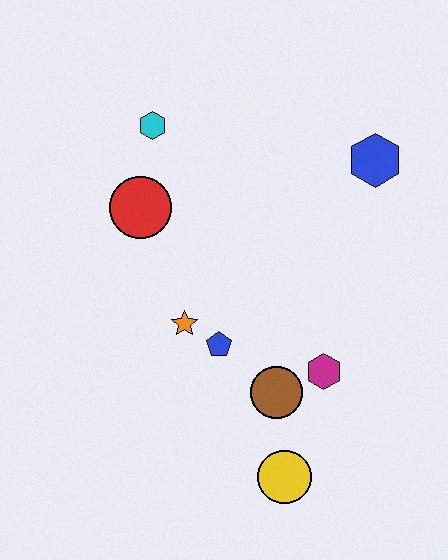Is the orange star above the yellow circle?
Yes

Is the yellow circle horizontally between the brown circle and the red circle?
No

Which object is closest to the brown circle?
The magenta hexagon is closest to the brown circle.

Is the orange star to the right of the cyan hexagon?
Yes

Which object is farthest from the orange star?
The blue hexagon is farthest from the orange star.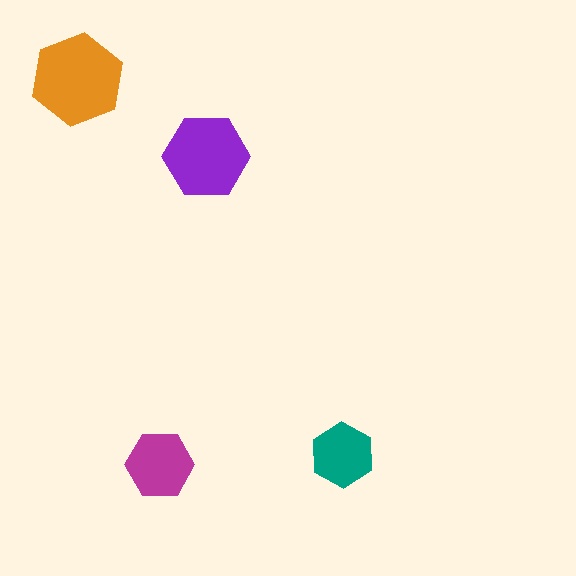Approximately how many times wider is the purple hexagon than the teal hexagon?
About 1.5 times wider.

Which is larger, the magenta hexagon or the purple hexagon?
The purple one.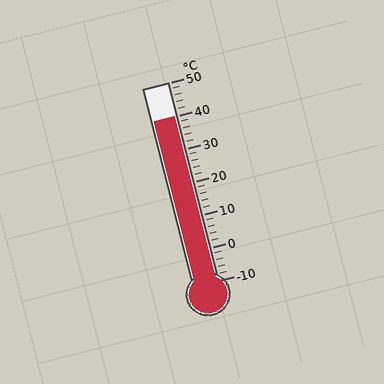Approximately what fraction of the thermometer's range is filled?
The thermometer is filled to approximately 85% of its range.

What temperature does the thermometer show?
The thermometer shows approximately 40°C.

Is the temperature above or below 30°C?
The temperature is above 30°C.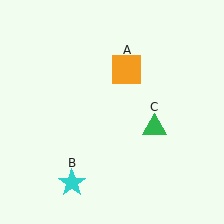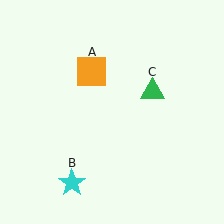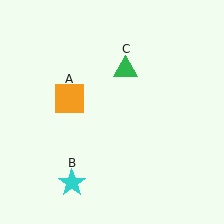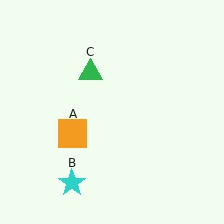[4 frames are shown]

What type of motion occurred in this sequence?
The orange square (object A), green triangle (object C) rotated counterclockwise around the center of the scene.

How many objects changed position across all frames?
2 objects changed position: orange square (object A), green triangle (object C).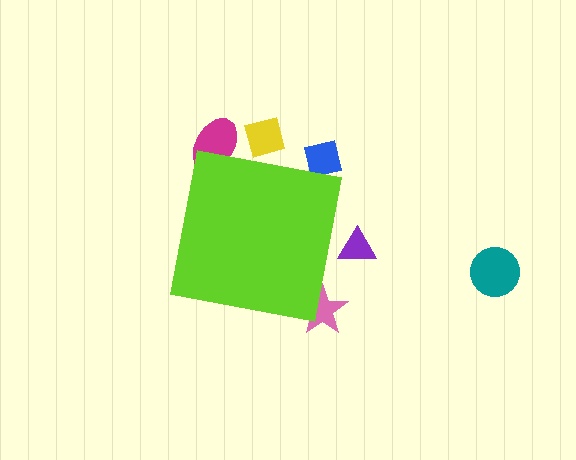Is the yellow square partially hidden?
Yes, the yellow square is partially hidden behind the lime square.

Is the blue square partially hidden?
Yes, the blue square is partially hidden behind the lime square.